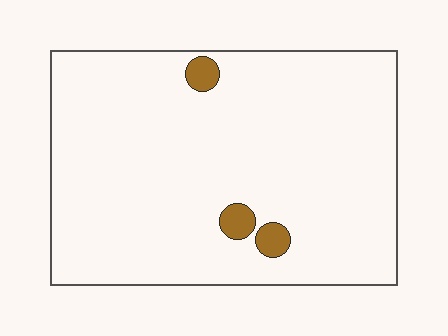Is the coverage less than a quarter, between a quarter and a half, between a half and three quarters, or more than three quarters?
Less than a quarter.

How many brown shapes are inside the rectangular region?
3.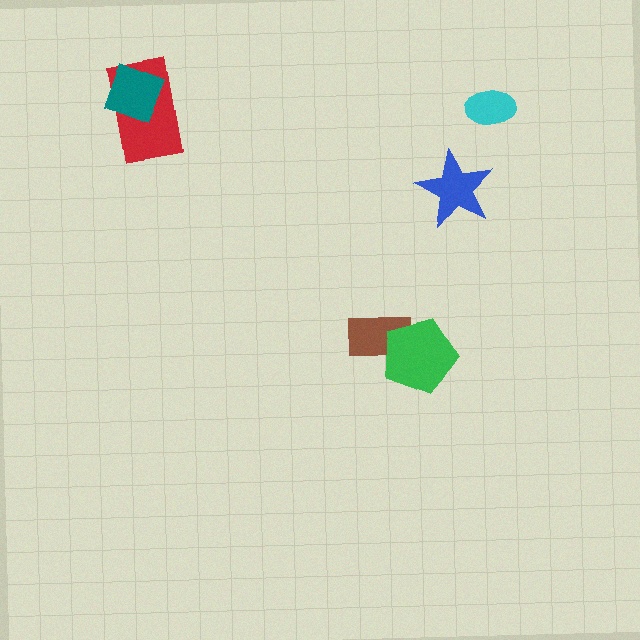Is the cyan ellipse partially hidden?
No, no other shape covers it.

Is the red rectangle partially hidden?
Yes, it is partially covered by another shape.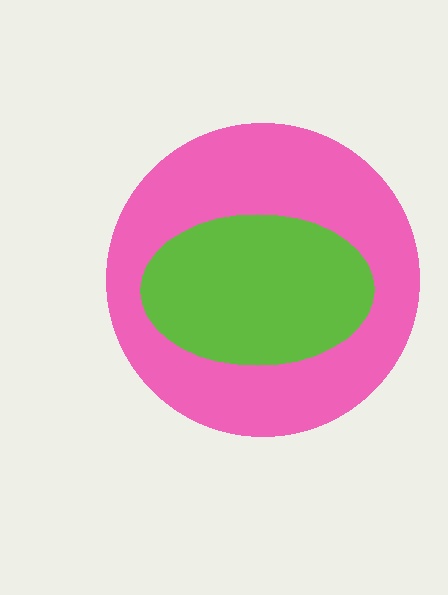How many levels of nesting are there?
2.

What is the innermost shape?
The lime ellipse.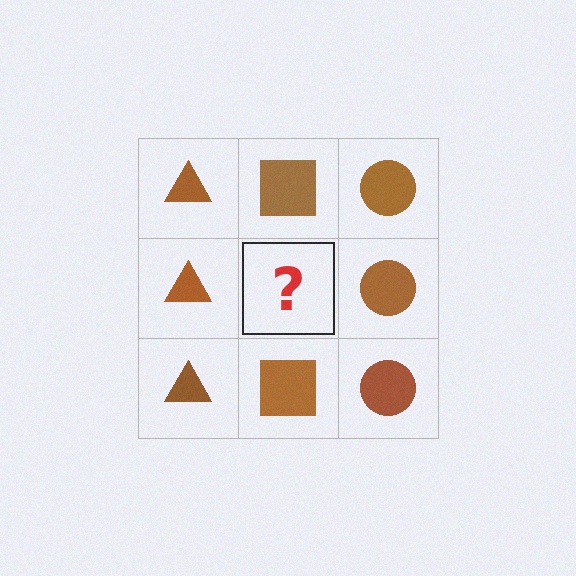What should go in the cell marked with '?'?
The missing cell should contain a brown square.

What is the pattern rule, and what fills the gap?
The rule is that each column has a consistent shape. The gap should be filled with a brown square.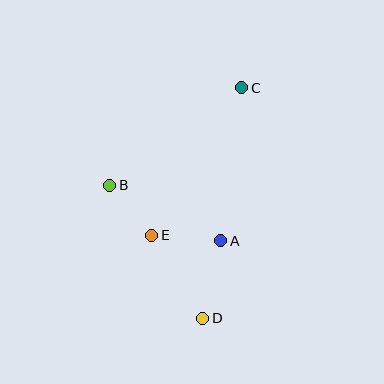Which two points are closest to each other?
Points B and E are closest to each other.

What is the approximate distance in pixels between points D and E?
The distance between D and E is approximately 97 pixels.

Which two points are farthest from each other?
Points C and D are farthest from each other.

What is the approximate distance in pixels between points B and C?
The distance between B and C is approximately 164 pixels.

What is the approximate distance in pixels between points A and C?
The distance between A and C is approximately 155 pixels.